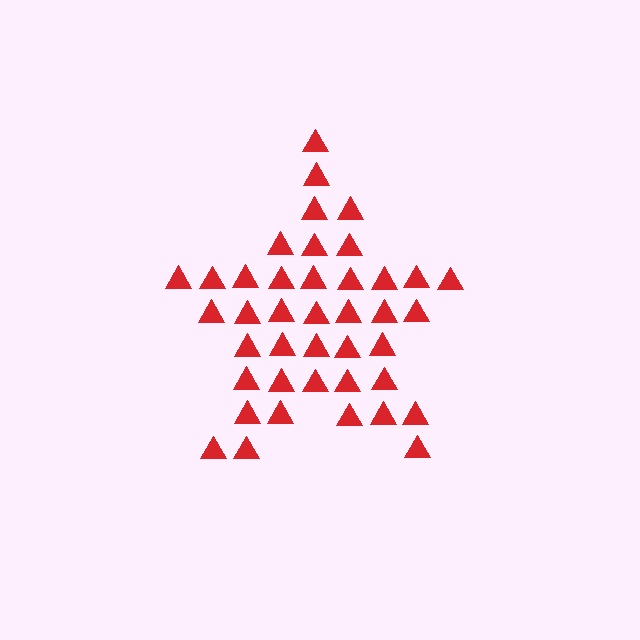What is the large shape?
The large shape is a star.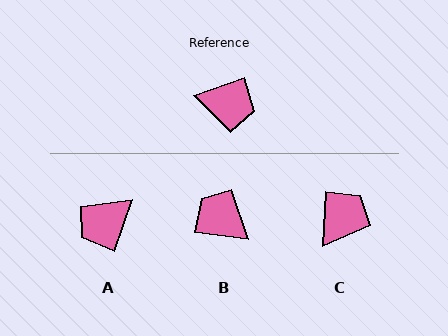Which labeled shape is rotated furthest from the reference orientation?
B, about 153 degrees away.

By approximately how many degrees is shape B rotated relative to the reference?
Approximately 153 degrees counter-clockwise.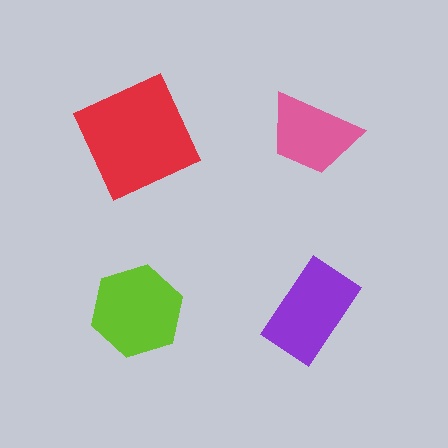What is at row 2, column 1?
A lime hexagon.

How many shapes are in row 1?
2 shapes.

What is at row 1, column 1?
A red square.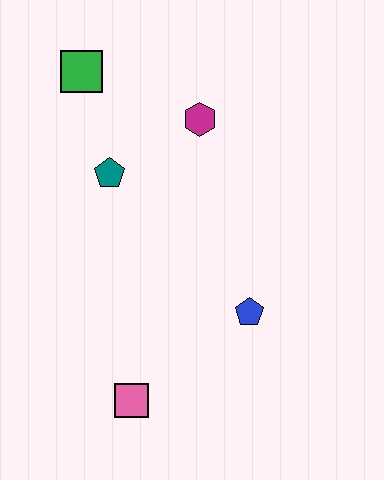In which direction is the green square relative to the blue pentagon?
The green square is above the blue pentagon.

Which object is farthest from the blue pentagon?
The green square is farthest from the blue pentagon.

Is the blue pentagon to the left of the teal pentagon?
No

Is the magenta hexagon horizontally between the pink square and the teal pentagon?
No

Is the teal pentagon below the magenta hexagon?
Yes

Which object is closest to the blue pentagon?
The pink square is closest to the blue pentagon.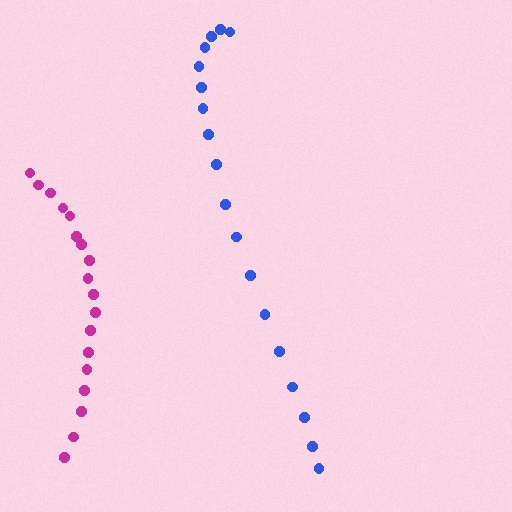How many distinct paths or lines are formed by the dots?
There are 2 distinct paths.